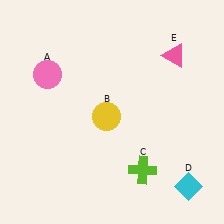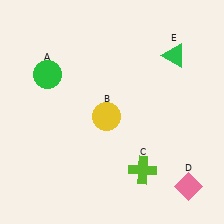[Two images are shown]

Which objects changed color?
A changed from pink to green. D changed from cyan to pink. E changed from pink to green.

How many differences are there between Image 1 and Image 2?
There are 3 differences between the two images.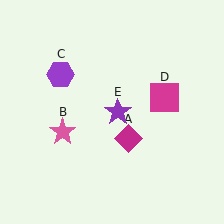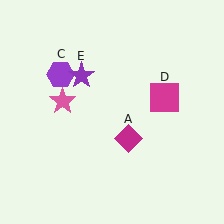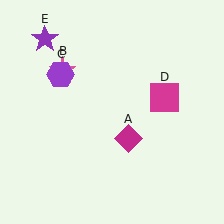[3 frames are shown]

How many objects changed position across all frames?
2 objects changed position: pink star (object B), purple star (object E).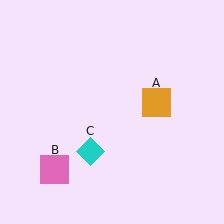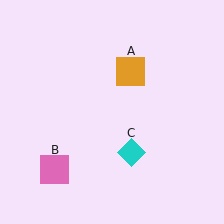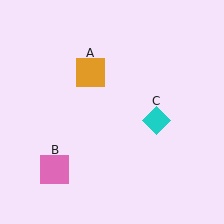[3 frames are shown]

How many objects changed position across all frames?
2 objects changed position: orange square (object A), cyan diamond (object C).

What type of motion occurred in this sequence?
The orange square (object A), cyan diamond (object C) rotated counterclockwise around the center of the scene.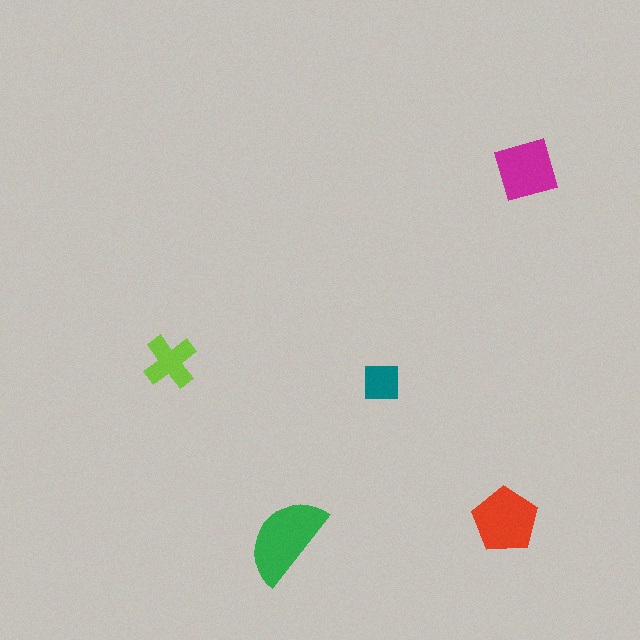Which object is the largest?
The green semicircle.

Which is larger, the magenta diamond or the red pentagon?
The red pentagon.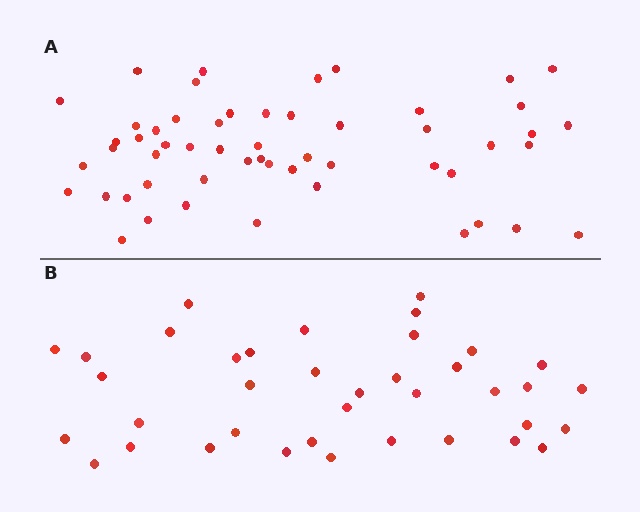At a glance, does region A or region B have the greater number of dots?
Region A (the top region) has more dots.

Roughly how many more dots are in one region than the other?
Region A has approximately 15 more dots than region B.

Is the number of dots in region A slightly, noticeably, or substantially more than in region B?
Region A has noticeably more, but not dramatically so. The ratio is roughly 1.4 to 1.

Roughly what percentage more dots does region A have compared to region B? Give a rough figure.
About 40% more.